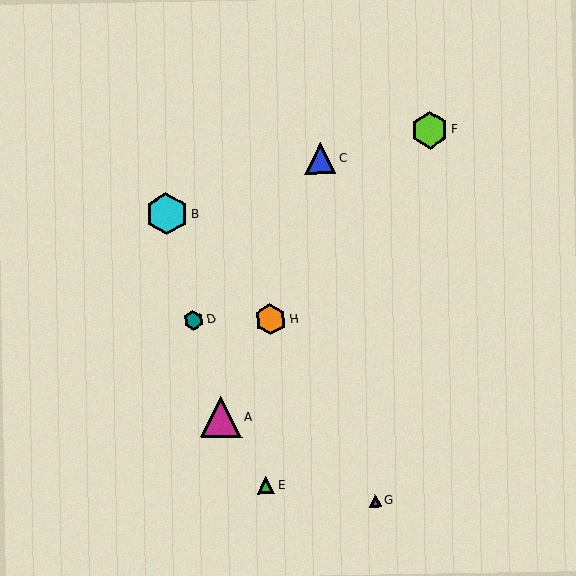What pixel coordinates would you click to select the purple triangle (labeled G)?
Click at (375, 501) to select the purple triangle G.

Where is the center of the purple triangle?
The center of the purple triangle is at (375, 501).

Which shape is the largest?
The cyan hexagon (labeled B) is the largest.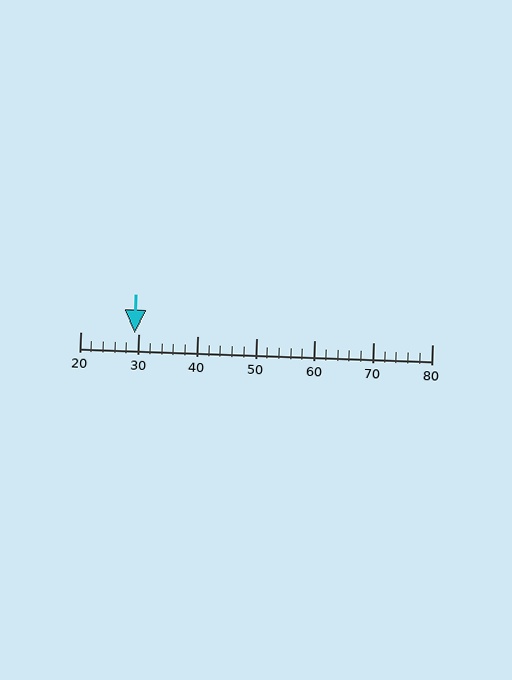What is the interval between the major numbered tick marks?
The major tick marks are spaced 10 units apart.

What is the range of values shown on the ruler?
The ruler shows values from 20 to 80.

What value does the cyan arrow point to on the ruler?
The cyan arrow points to approximately 29.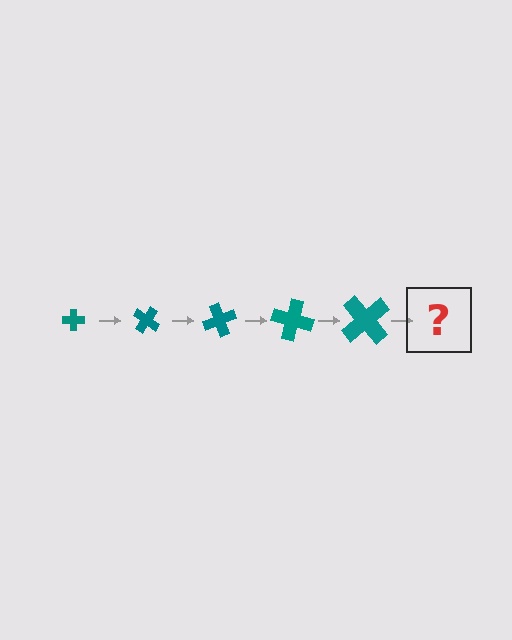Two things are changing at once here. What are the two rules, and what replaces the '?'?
The two rules are that the cross grows larger each step and it rotates 35 degrees each step. The '?' should be a cross, larger than the previous one and rotated 175 degrees from the start.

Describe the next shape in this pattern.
It should be a cross, larger than the previous one and rotated 175 degrees from the start.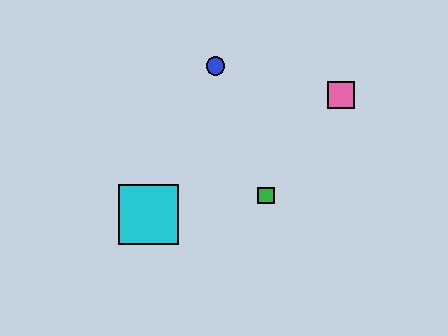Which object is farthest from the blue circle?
The cyan square is farthest from the blue circle.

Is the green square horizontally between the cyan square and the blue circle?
No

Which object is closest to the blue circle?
The pink square is closest to the blue circle.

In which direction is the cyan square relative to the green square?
The cyan square is to the left of the green square.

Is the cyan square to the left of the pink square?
Yes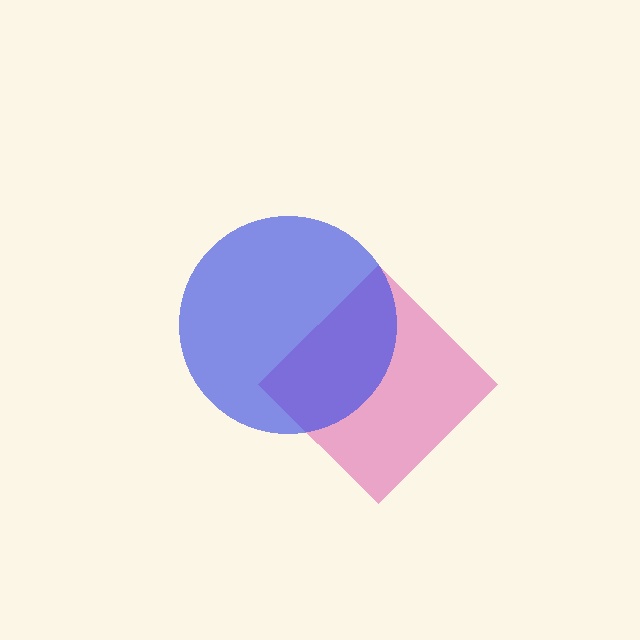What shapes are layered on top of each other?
The layered shapes are: a pink diamond, a blue circle.